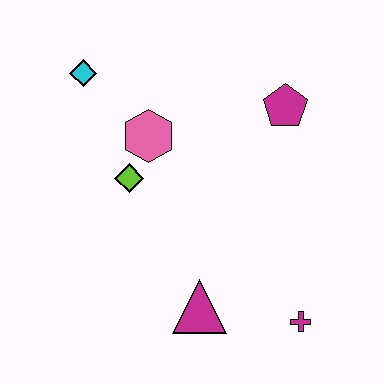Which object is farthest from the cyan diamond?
The magenta cross is farthest from the cyan diamond.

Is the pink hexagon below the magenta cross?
No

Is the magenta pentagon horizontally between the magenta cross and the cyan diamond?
Yes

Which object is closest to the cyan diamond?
The pink hexagon is closest to the cyan diamond.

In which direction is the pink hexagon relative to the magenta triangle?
The pink hexagon is above the magenta triangle.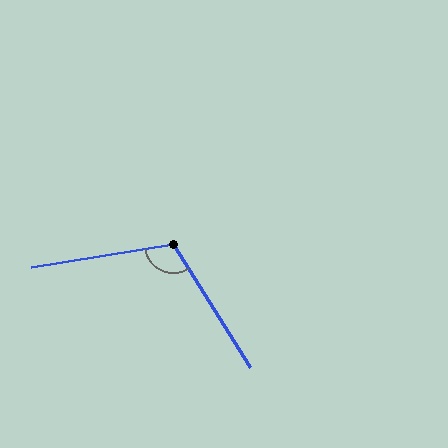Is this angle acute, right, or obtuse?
It is obtuse.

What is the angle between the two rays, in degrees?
Approximately 113 degrees.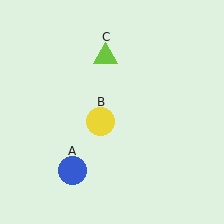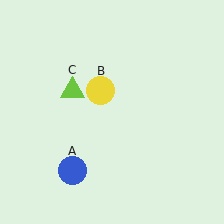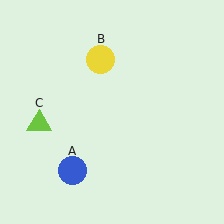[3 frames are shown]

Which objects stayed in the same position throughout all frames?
Blue circle (object A) remained stationary.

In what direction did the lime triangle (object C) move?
The lime triangle (object C) moved down and to the left.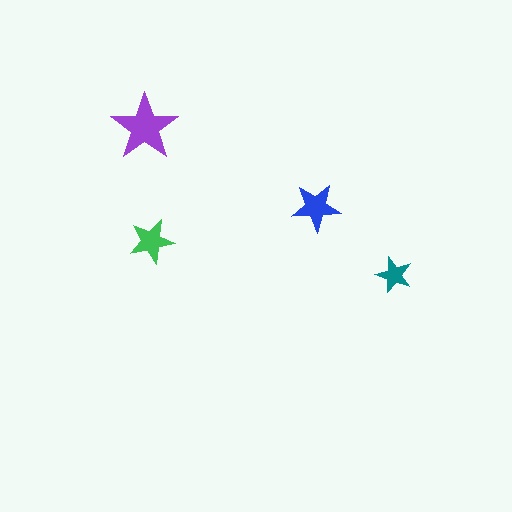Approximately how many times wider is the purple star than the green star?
About 1.5 times wider.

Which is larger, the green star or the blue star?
The blue one.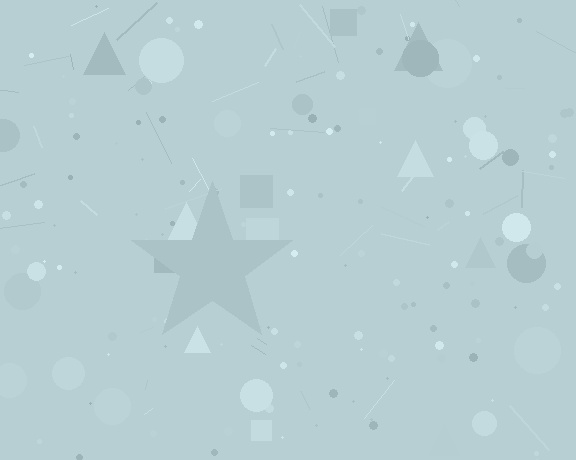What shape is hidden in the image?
A star is hidden in the image.